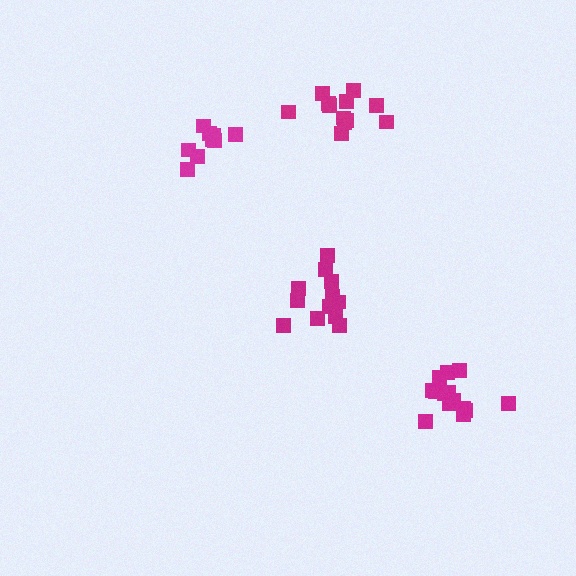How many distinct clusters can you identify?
There are 4 distinct clusters.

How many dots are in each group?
Group 1: 14 dots, Group 2: 9 dots, Group 3: 12 dots, Group 4: 12 dots (47 total).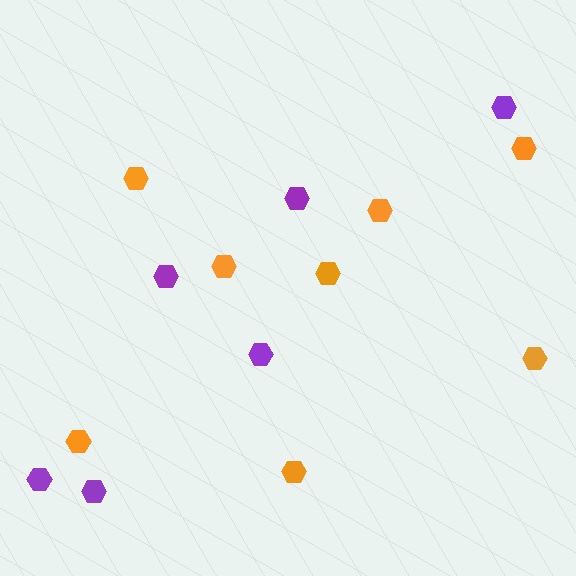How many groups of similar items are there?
There are 2 groups: one group of orange hexagons (8) and one group of purple hexagons (6).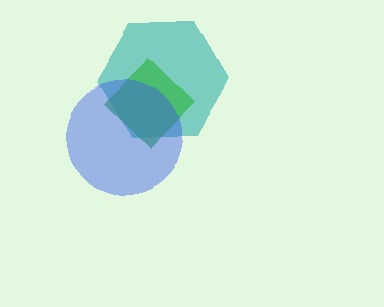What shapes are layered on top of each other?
The layered shapes are: a teal hexagon, a green diamond, a blue circle.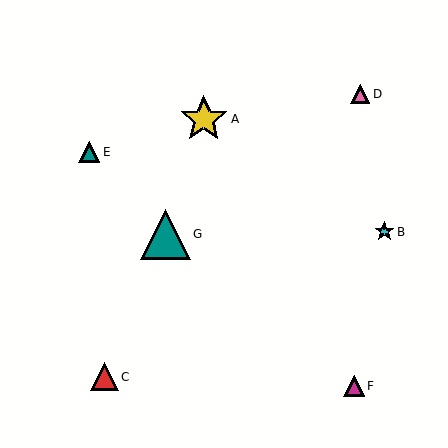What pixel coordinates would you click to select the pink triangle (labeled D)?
Click at (360, 94) to select the pink triangle D.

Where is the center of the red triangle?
The center of the red triangle is at (104, 377).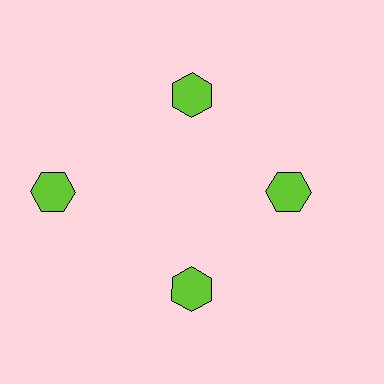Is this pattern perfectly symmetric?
No. The 4 lime hexagons are arranged in a ring, but one element near the 9 o'clock position is pushed outward from the center, breaking the 4-fold rotational symmetry.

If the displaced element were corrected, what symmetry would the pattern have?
It would have 4-fold rotational symmetry — the pattern would map onto itself every 90 degrees.